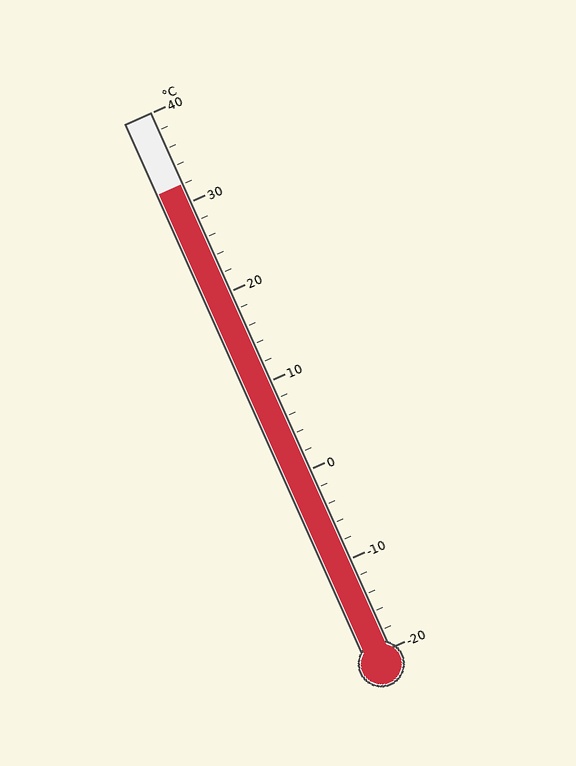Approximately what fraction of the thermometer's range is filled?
The thermometer is filled to approximately 85% of its range.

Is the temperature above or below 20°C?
The temperature is above 20°C.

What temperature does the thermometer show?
The thermometer shows approximately 32°C.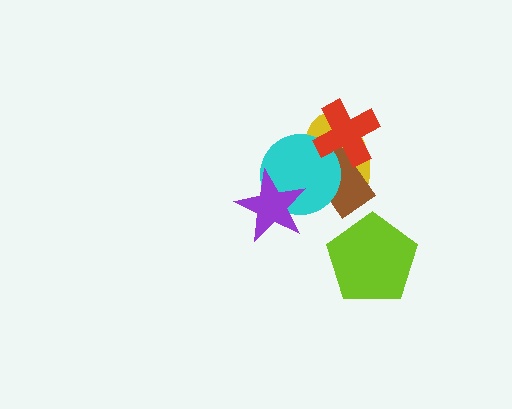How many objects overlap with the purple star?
1 object overlaps with the purple star.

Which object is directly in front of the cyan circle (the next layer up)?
The purple star is directly in front of the cyan circle.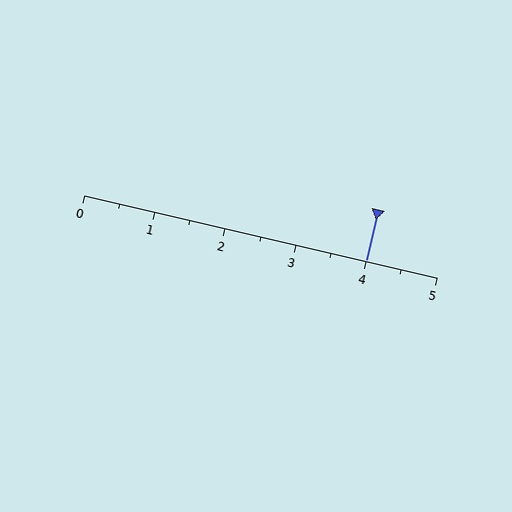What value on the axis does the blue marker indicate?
The marker indicates approximately 4.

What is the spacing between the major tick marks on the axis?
The major ticks are spaced 1 apart.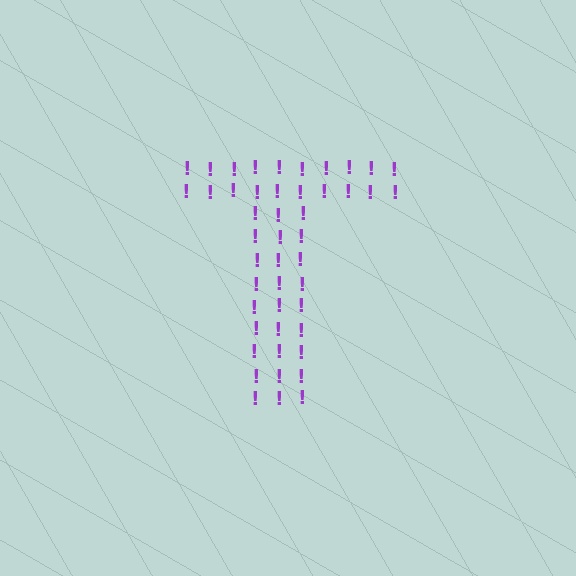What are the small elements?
The small elements are exclamation marks.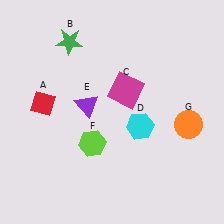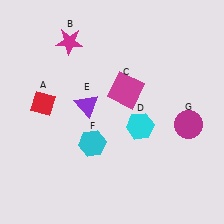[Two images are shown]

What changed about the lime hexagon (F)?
In Image 1, F is lime. In Image 2, it changed to cyan.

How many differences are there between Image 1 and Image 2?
There are 3 differences between the two images.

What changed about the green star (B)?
In Image 1, B is green. In Image 2, it changed to magenta.